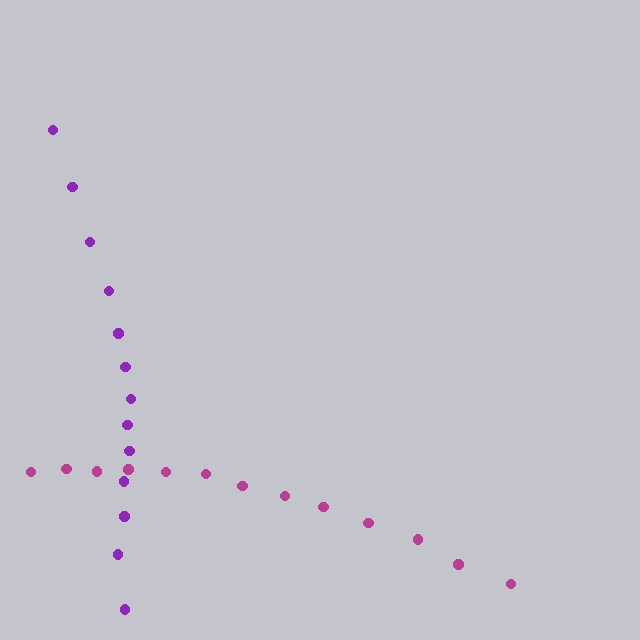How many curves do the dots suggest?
There are 2 distinct paths.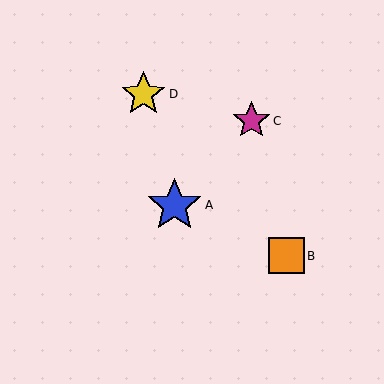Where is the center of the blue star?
The center of the blue star is at (174, 205).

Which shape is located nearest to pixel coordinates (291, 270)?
The orange square (labeled B) at (286, 256) is nearest to that location.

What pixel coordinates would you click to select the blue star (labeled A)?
Click at (174, 205) to select the blue star A.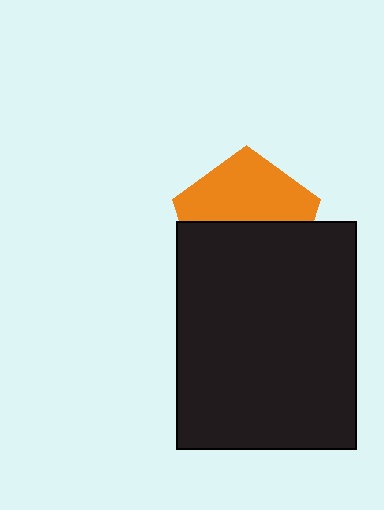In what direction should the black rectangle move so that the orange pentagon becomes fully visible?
The black rectangle should move down. That is the shortest direction to clear the overlap and leave the orange pentagon fully visible.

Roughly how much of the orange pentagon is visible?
About half of it is visible (roughly 49%).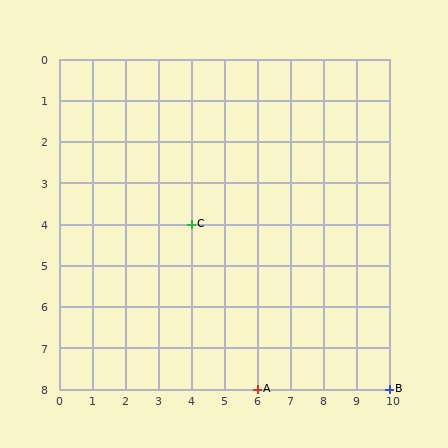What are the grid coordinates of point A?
Point A is at grid coordinates (6, 8).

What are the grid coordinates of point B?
Point B is at grid coordinates (10, 8).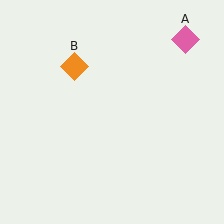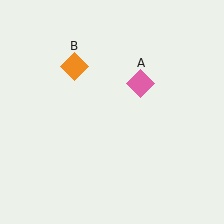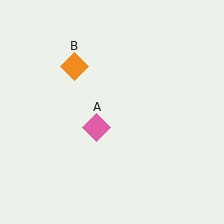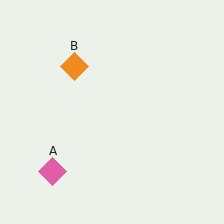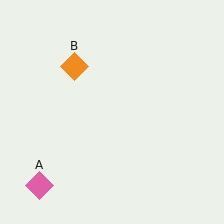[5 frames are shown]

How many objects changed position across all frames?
1 object changed position: pink diamond (object A).